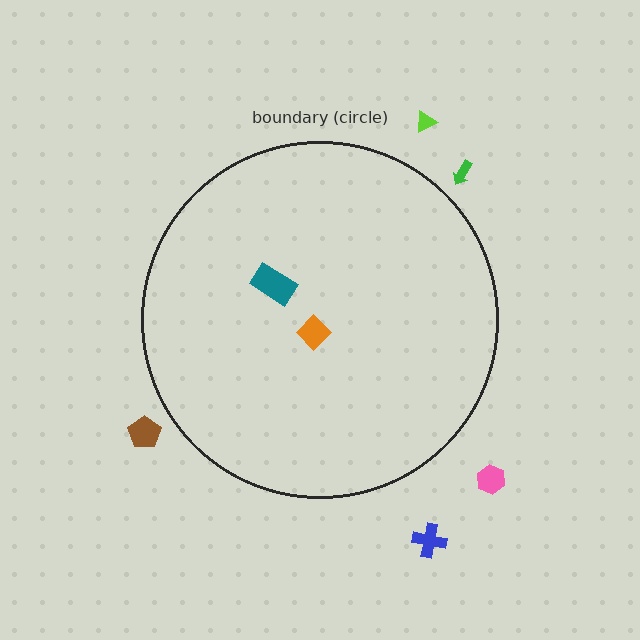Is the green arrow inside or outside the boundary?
Outside.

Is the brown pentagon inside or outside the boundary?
Outside.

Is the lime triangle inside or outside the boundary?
Outside.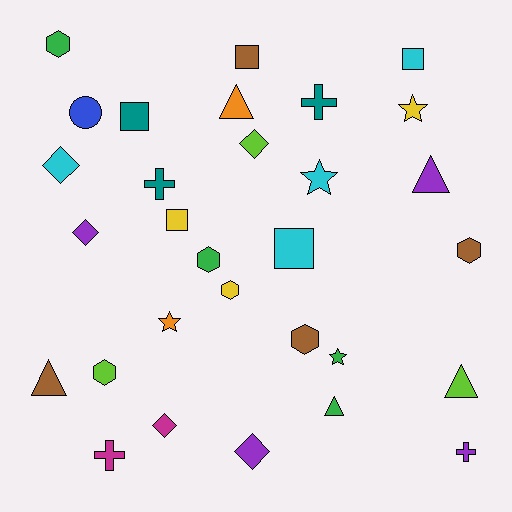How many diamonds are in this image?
There are 5 diamonds.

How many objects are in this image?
There are 30 objects.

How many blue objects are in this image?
There is 1 blue object.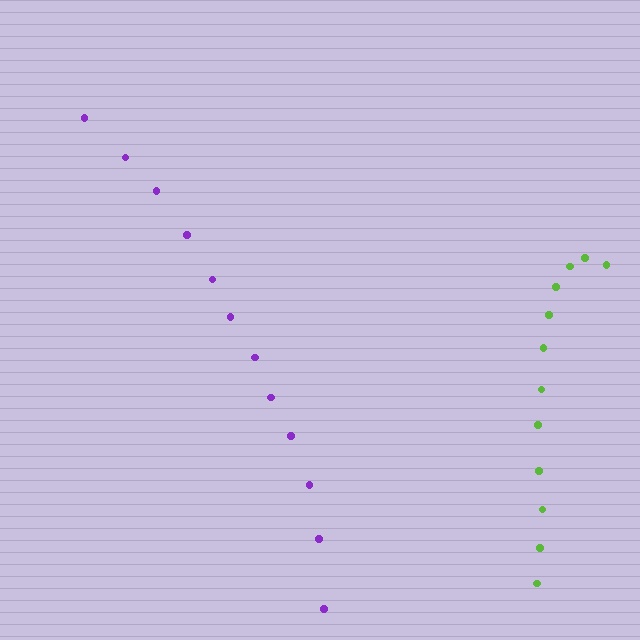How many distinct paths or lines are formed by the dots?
There are 2 distinct paths.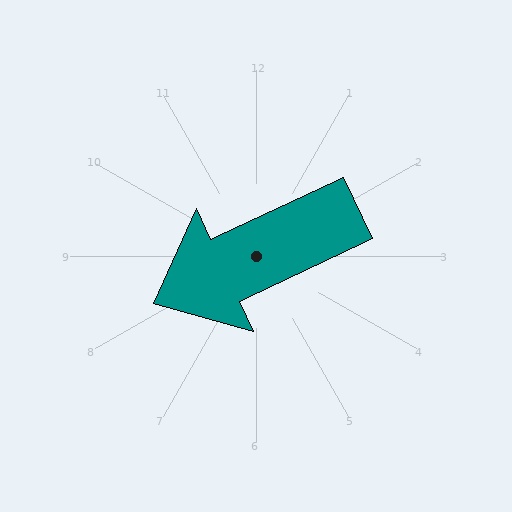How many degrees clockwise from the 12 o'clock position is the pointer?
Approximately 245 degrees.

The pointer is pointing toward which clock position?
Roughly 8 o'clock.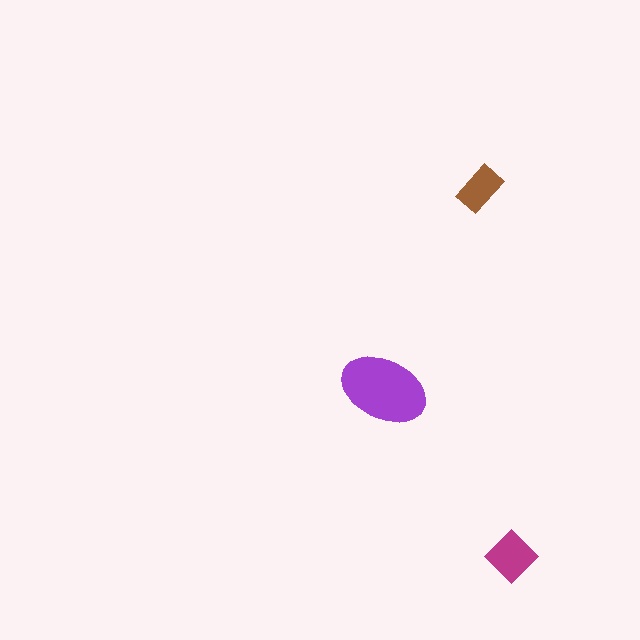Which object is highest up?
The brown rectangle is topmost.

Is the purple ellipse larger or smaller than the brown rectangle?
Larger.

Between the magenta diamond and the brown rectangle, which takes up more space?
The magenta diamond.